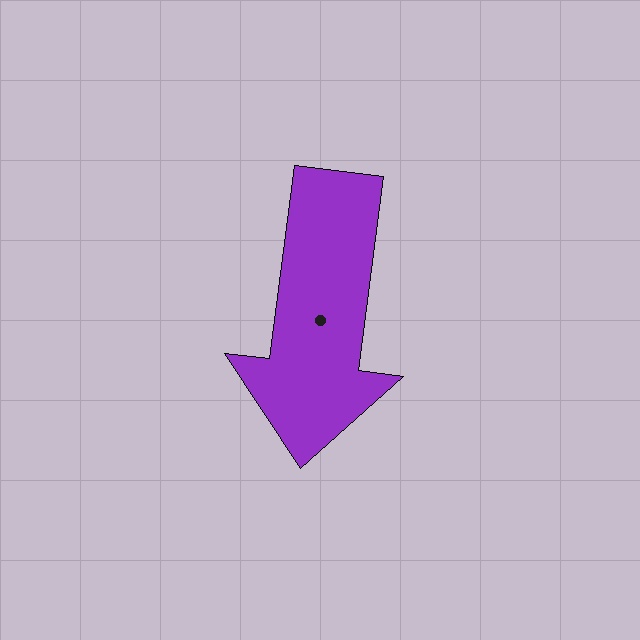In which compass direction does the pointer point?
South.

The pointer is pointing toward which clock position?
Roughly 6 o'clock.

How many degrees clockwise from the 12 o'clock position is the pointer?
Approximately 187 degrees.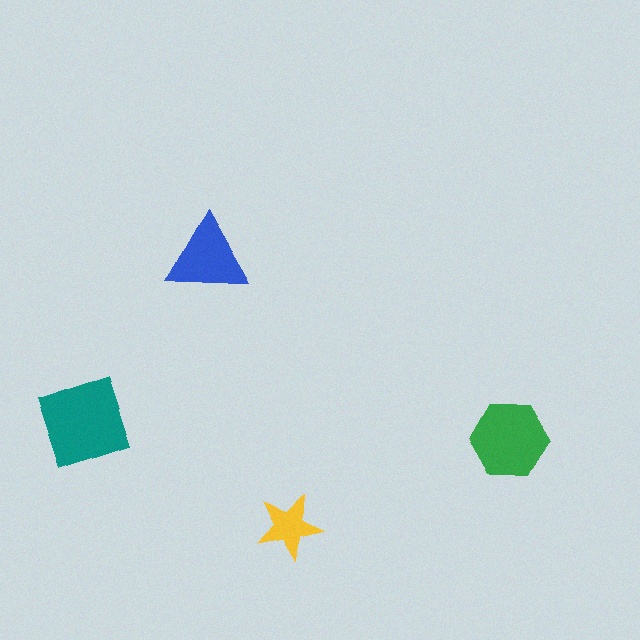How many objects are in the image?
There are 4 objects in the image.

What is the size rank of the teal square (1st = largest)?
1st.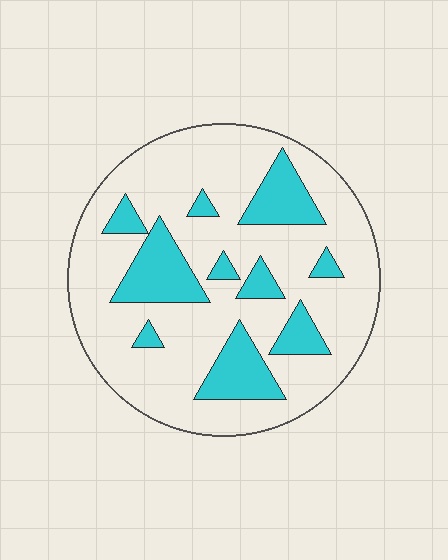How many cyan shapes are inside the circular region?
10.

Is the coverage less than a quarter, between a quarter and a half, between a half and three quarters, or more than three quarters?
Less than a quarter.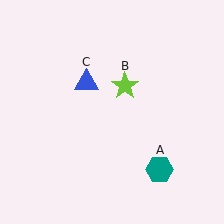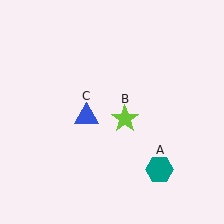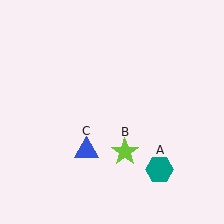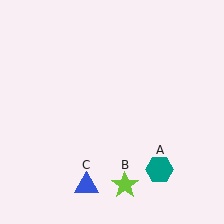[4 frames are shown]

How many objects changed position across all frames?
2 objects changed position: lime star (object B), blue triangle (object C).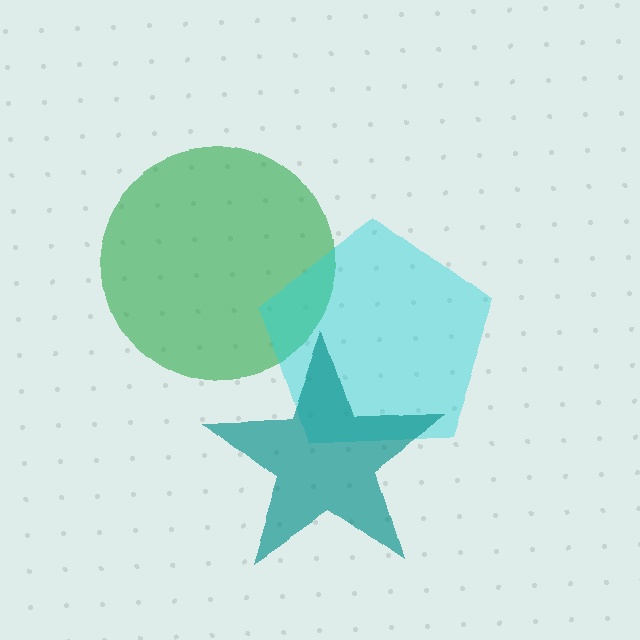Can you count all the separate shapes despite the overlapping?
Yes, there are 3 separate shapes.